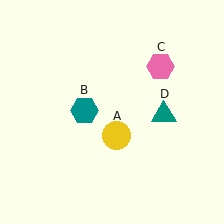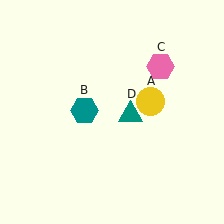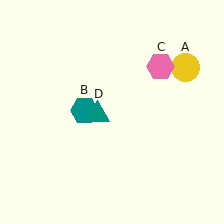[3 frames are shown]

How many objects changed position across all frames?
2 objects changed position: yellow circle (object A), teal triangle (object D).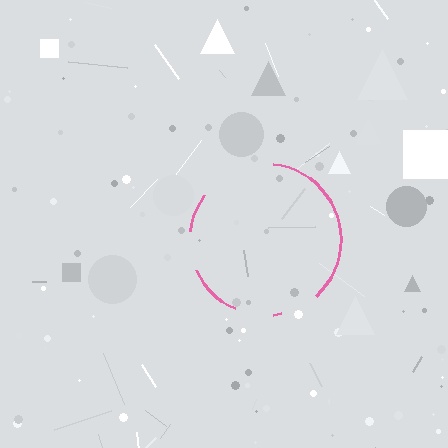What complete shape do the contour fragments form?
The contour fragments form a circle.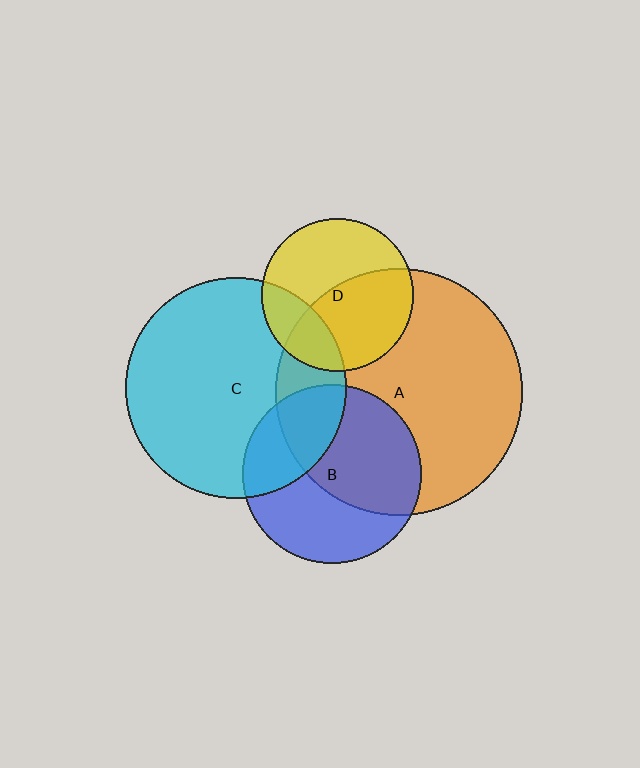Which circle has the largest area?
Circle A (orange).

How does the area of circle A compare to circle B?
Approximately 1.9 times.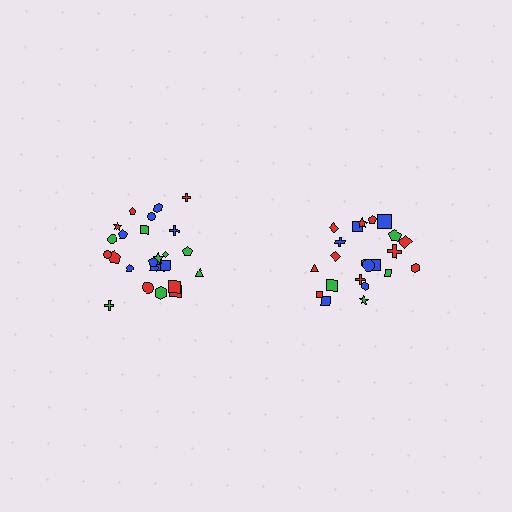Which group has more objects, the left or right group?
The left group.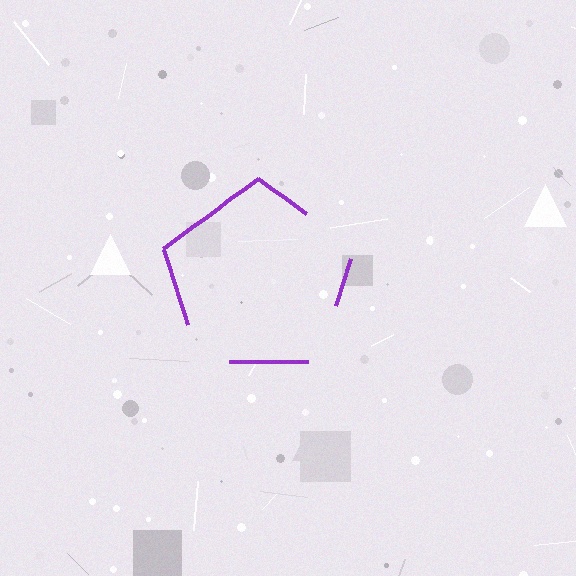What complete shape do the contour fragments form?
The contour fragments form a pentagon.